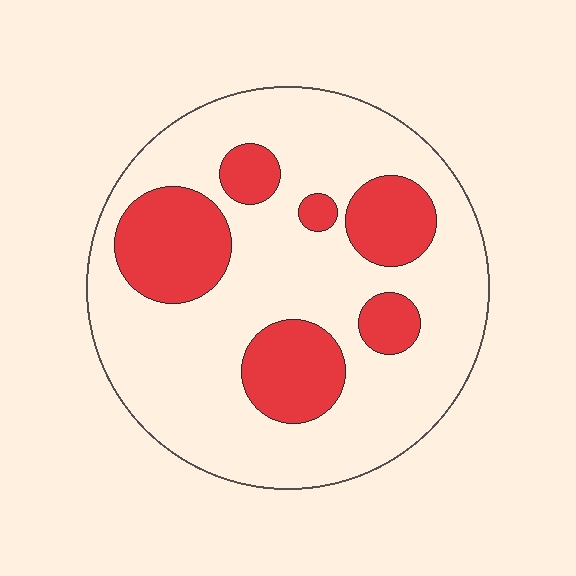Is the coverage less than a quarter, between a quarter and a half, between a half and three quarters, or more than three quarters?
Between a quarter and a half.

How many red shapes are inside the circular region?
6.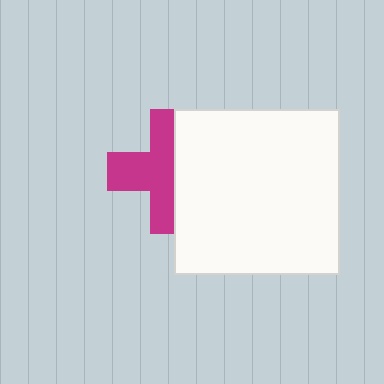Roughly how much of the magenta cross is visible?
About half of it is visible (roughly 55%).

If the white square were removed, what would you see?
You would see the complete magenta cross.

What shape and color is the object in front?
The object in front is a white square.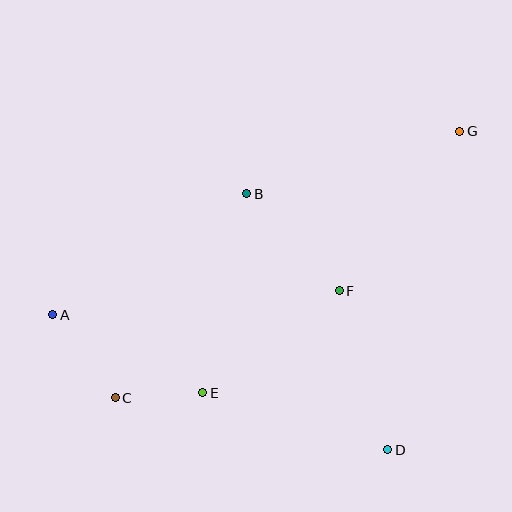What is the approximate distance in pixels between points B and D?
The distance between B and D is approximately 292 pixels.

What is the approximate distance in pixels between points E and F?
The distance between E and F is approximately 171 pixels.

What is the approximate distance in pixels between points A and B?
The distance between A and B is approximately 229 pixels.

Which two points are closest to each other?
Points C and E are closest to each other.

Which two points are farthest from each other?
Points A and G are farthest from each other.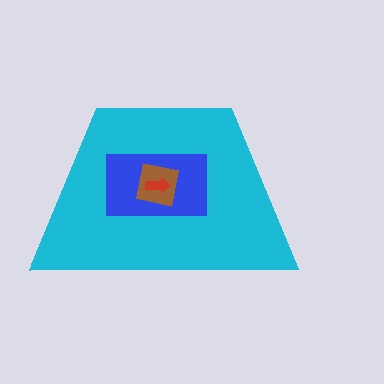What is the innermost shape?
The red arrow.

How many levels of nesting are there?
4.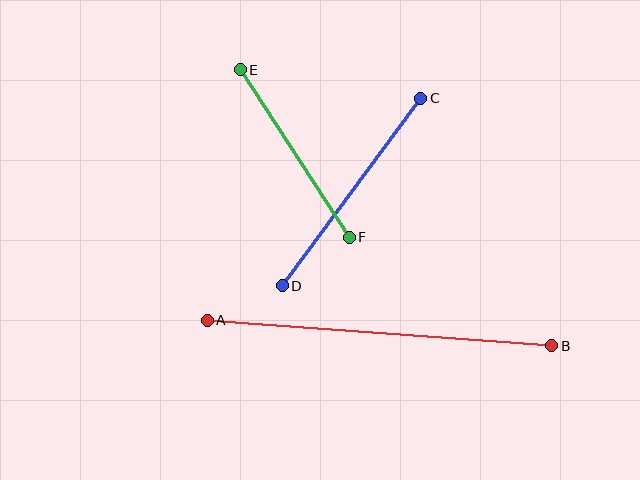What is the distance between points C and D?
The distance is approximately 233 pixels.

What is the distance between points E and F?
The distance is approximately 200 pixels.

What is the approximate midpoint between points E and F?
The midpoint is at approximately (295, 154) pixels.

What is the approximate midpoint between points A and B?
The midpoint is at approximately (380, 333) pixels.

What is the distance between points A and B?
The distance is approximately 345 pixels.